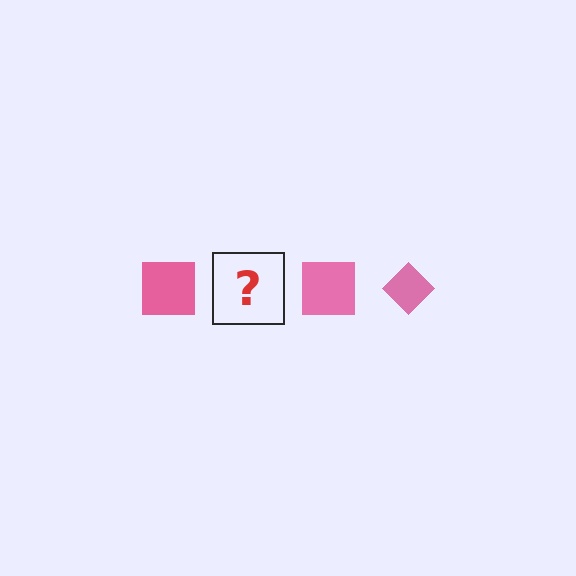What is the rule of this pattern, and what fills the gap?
The rule is that the pattern cycles through square, diamond shapes in pink. The gap should be filled with a pink diamond.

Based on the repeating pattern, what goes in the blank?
The blank should be a pink diamond.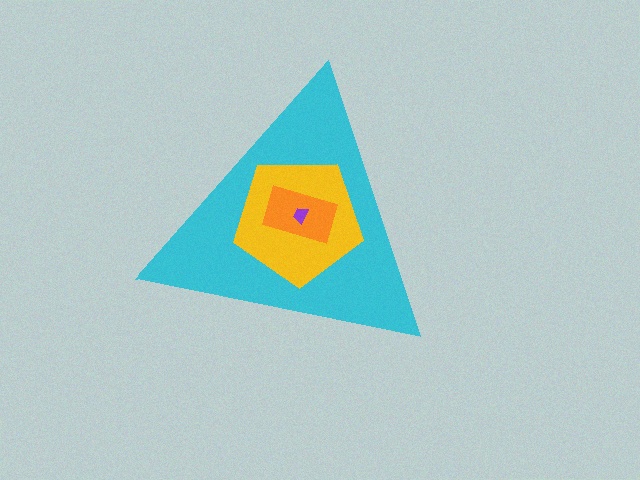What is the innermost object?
The purple trapezoid.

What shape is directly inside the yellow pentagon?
The orange rectangle.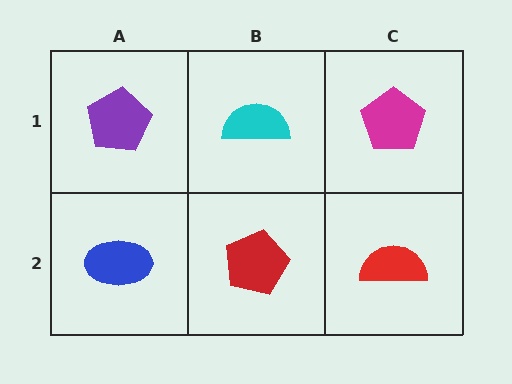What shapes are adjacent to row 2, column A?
A purple pentagon (row 1, column A), a red pentagon (row 2, column B).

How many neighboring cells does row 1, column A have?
2.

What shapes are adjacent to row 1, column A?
A blue ellipse (row 2, column A), a cyan semicircle (row 1, column B).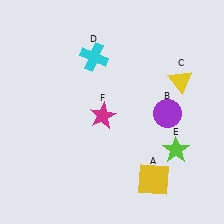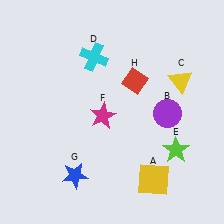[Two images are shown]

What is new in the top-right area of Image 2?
A red diamond (H) was added in the top-right area of Image 2.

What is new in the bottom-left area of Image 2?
A blue star (G) was added in the bottom-left area of Image 2.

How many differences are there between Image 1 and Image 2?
There are 2 differences between the two images.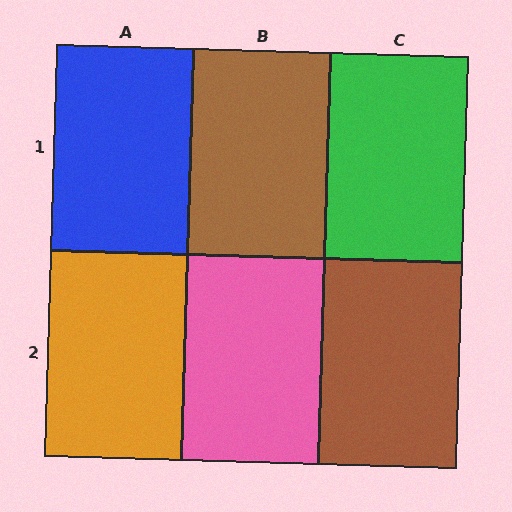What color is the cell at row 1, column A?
Blue.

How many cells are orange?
1 cell is orange.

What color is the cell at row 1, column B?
Brown.